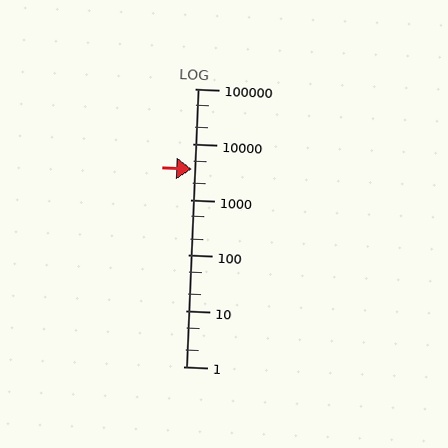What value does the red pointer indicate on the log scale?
The pointer indicates approximately 3500.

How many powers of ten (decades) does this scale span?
The scale spans 5 decades, from 1 to 100000.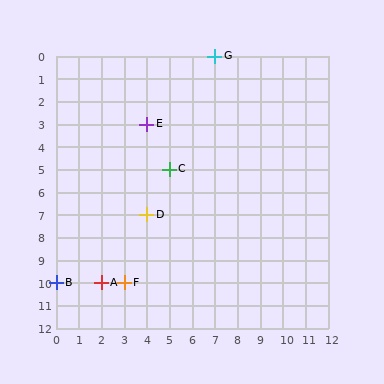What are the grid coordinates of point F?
Point F is at grid coordinates (3, 10).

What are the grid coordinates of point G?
Point G is at grid coordinates (7, 0).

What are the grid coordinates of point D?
Point D is at grid coordinates (4, 7).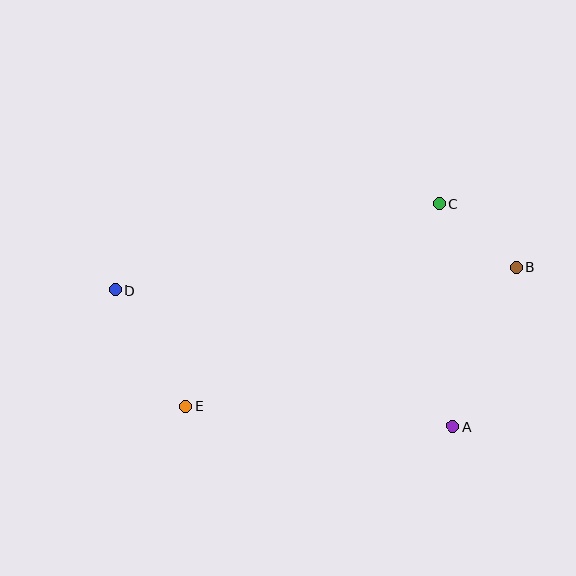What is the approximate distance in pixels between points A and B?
The distance between A and B is approximately 171 pixels.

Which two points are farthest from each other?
Points B and D are farthest from each other.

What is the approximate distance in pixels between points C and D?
The distance between C and D is approximately 335 pixels.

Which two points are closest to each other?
Points B and C are closest to each other.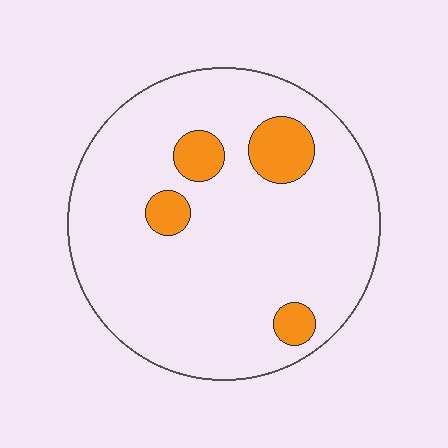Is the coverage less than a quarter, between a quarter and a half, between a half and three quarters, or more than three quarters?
Less than a quarter.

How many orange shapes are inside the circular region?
4.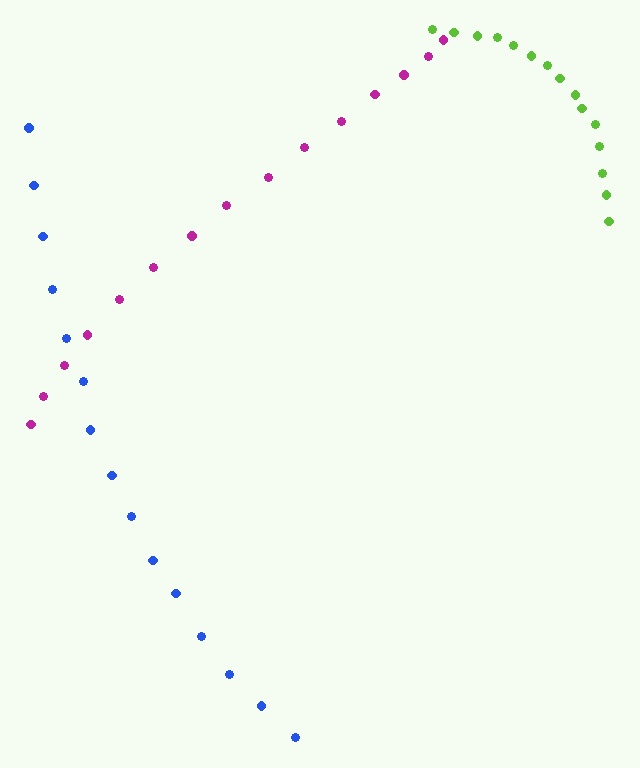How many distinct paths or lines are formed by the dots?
There are 3 distinct paths.